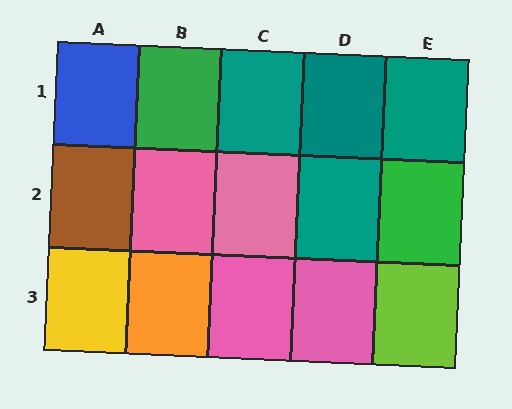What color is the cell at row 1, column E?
Teal.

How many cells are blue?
1 cell is blue.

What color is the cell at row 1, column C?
Teal.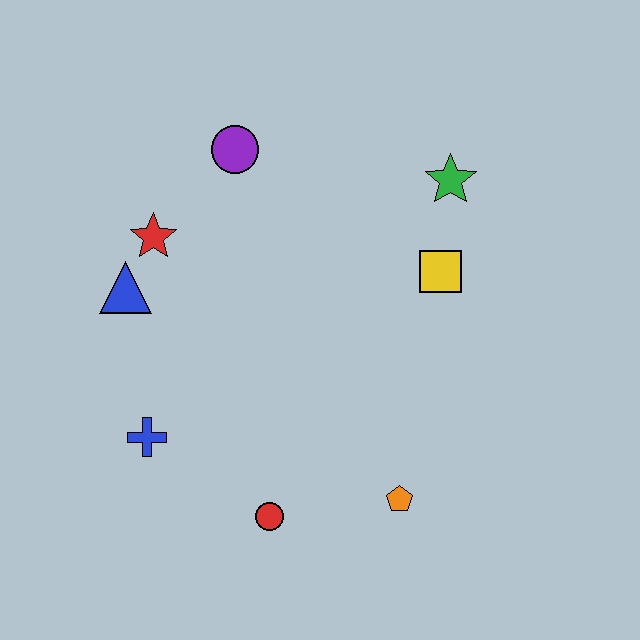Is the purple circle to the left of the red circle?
Yes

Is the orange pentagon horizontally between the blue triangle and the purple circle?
No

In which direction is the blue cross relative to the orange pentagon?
The blue cross is to the left of the orange pentagon.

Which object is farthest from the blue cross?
The green star is farthest from the blue cross.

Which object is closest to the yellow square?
The green star is closest to the yellow square.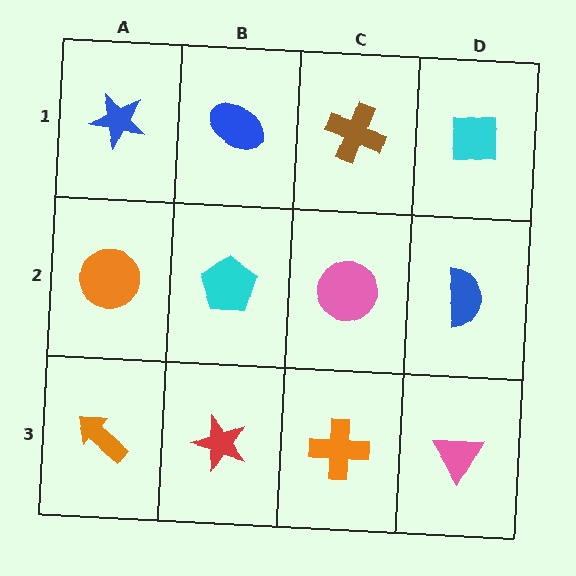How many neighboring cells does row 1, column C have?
3.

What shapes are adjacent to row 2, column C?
A brown cross (row 1, column C), an orange cross (row 3, column C), a cyan pentagon (row 2, column B), a blue semicircle (row 2, column D).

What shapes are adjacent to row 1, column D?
A blue semicircle (row 2, column D), a brown cross (row 1, column C).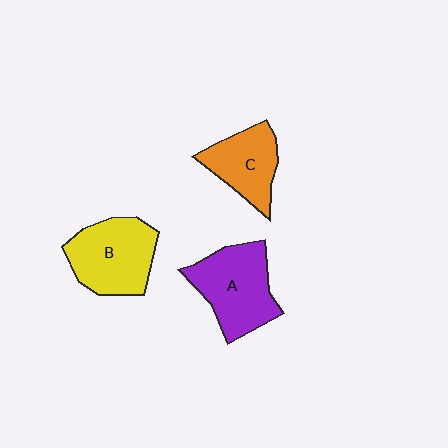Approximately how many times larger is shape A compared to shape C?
Approximately 1.4 times.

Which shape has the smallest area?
Shape C (orange).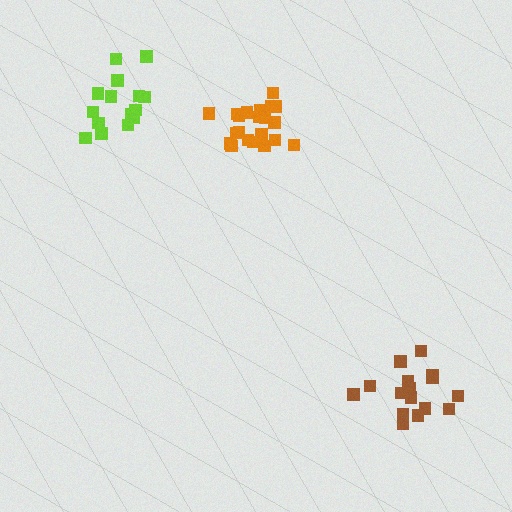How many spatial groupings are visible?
There are 3 spatial groupings.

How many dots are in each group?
Group 1: 17 dots, Group 2: 15 dots, Group 3: 21 dots (53 total).